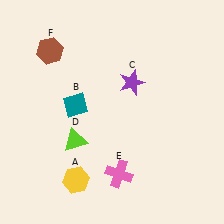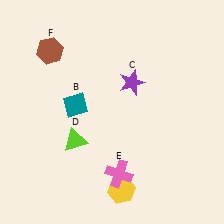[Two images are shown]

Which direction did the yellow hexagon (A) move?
The yellow hexagon (A) moved right.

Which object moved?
The yellow hexagon (A) moved right.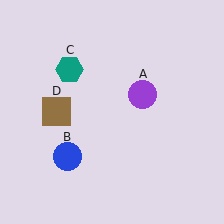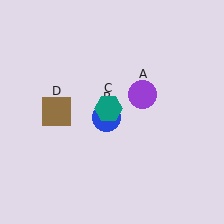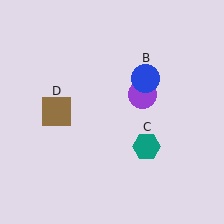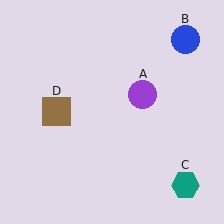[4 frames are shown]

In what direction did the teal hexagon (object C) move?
The teal hexagon (object C) moved down and to the right.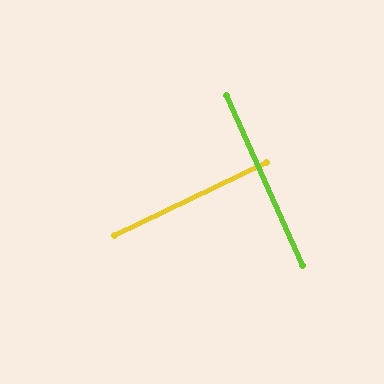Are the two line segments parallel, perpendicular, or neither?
Perpendicular — they meet at approximately 88°.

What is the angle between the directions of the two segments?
Approximately 88 degrees.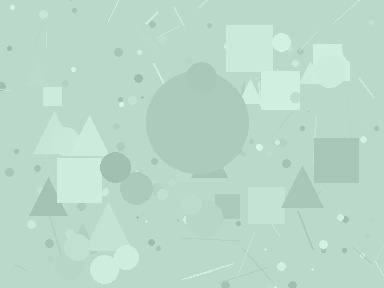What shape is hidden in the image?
A circle is hidden in the image.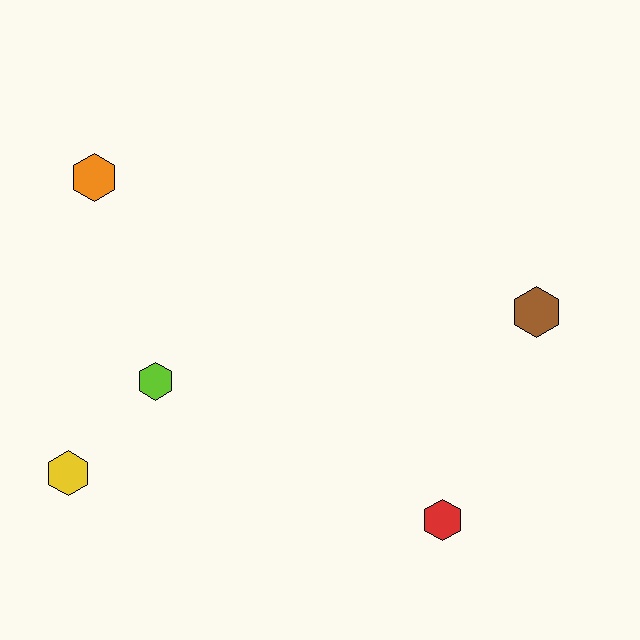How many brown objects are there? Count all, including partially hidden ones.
There is 1 brown object.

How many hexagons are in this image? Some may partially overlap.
There are 5 hexagons.